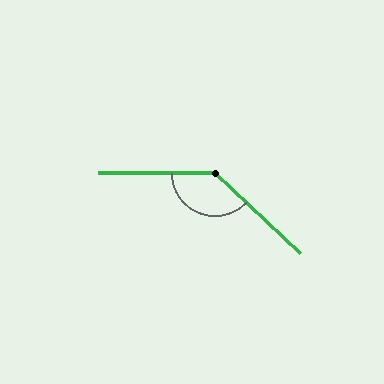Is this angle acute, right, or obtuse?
It is obtuse.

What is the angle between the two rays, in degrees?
Approximately 137 degrees.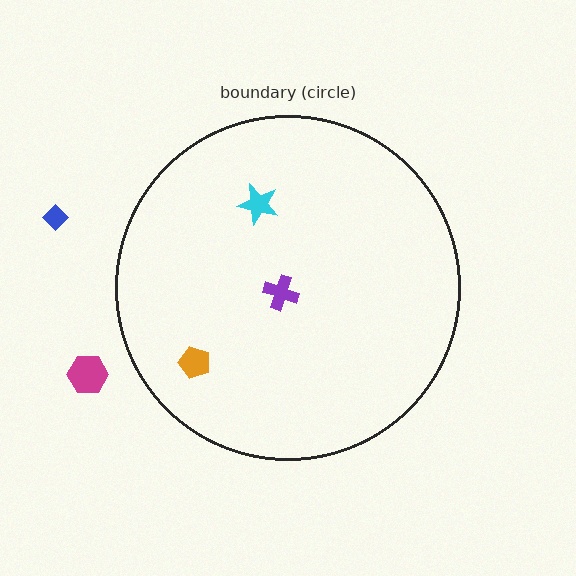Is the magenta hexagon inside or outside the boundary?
Outside.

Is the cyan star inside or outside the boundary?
Inside.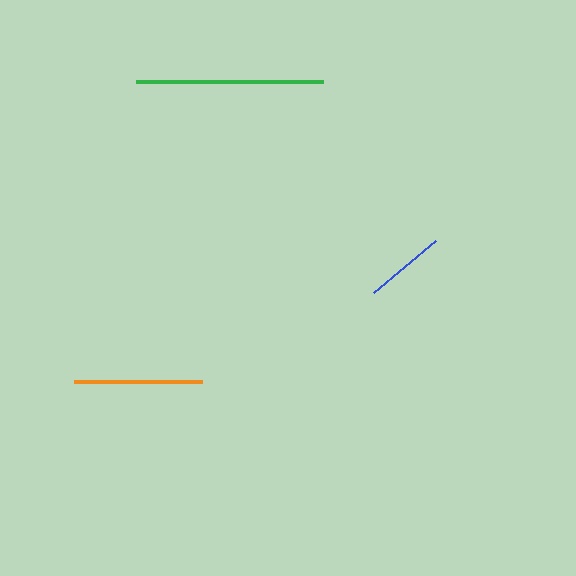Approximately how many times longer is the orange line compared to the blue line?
The orange line is approximately 1.6 times the length of the blue line.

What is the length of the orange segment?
The orange segment is approximately 128 pixels long.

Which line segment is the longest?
The green line is the longest at approximately 187 pixels.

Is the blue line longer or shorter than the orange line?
The orange line is longer than the blue line.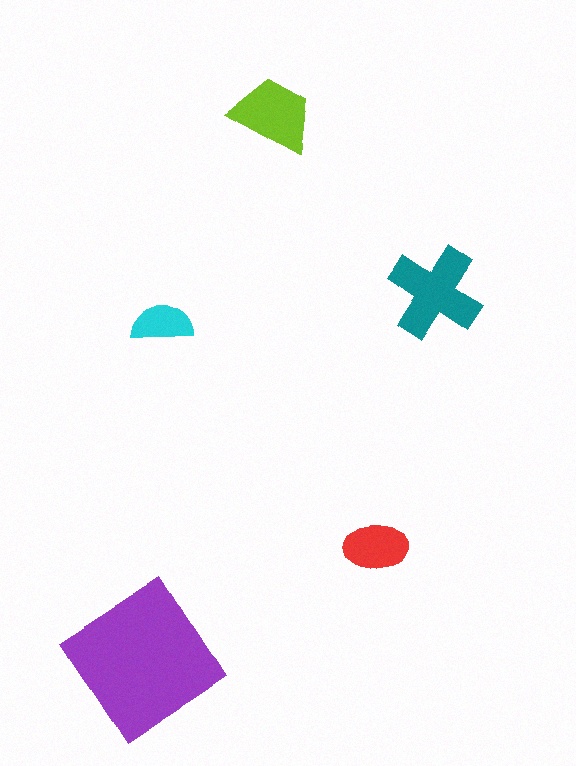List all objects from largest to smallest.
The purple diamond, the teal cross, the lime trapezoid, the red ellipse, the cyan semicircle.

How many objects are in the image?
There are 5 objects in the image.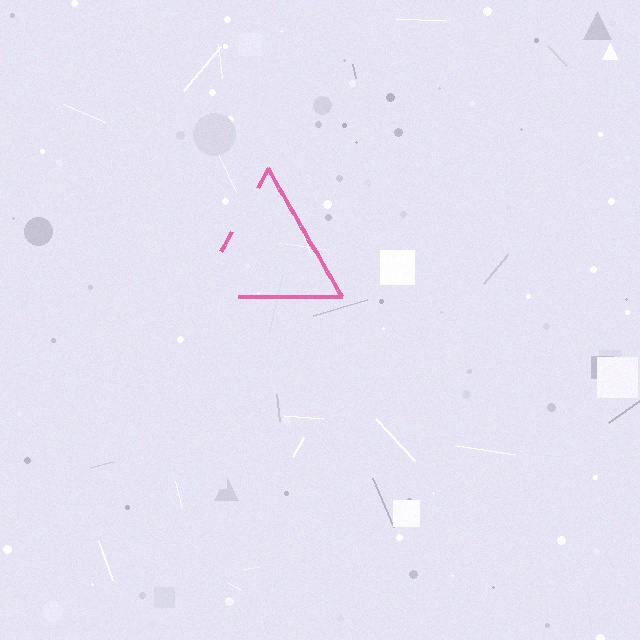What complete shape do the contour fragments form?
The contour fragments form a triangle.